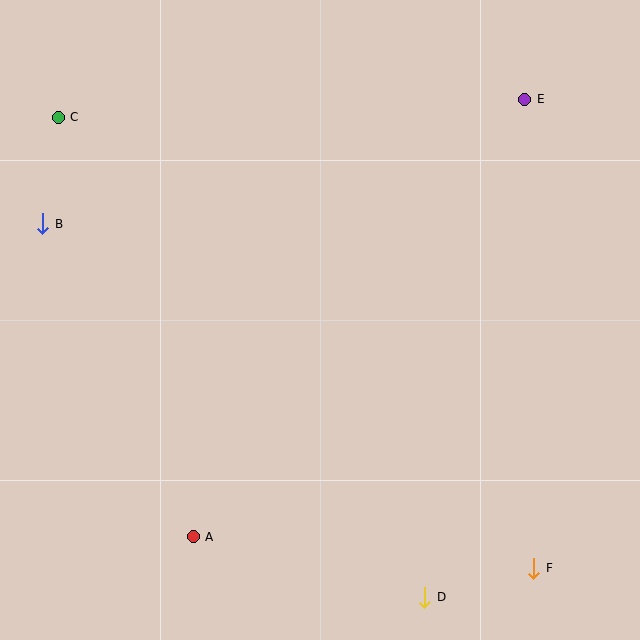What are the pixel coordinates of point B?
Point B is at (43, 224).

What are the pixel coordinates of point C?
Point C is at (58, 117).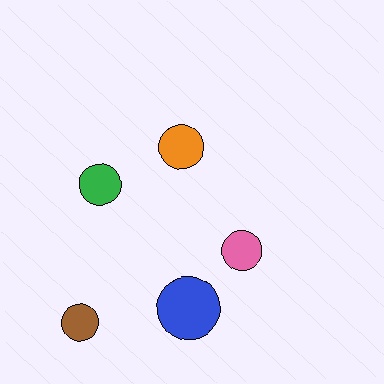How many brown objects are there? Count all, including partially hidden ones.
There is 1 brown object.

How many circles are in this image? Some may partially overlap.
There are 5 circles.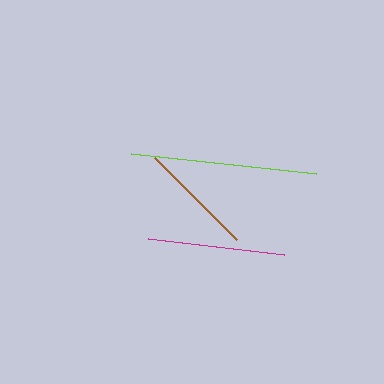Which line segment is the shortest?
The brown line is the shortest at approximately 116 pixels.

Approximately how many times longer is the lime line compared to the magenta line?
The lime line is approximately 1.4 times the length of the magenta line.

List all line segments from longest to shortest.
From longest to shortest: lime, magenta, brown.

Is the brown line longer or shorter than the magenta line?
The magenta line is longer than the brown line.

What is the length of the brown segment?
The brown segment is approximately 116 pixels long.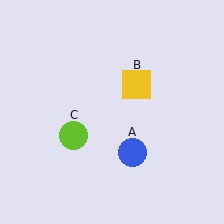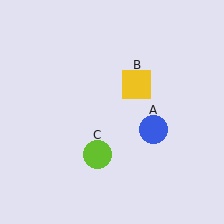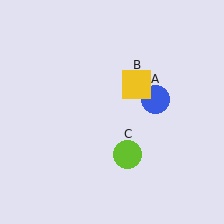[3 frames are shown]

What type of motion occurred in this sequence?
The blue circle (object A), lime circle (object C) rotated counterclockwise around the center of the scene.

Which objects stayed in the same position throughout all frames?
Yellow square (object B) remained stationary.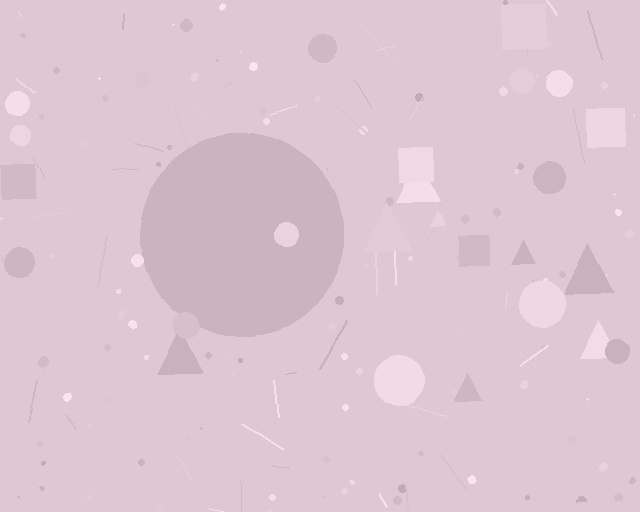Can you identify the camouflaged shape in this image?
The camouflaged shape is a circle.